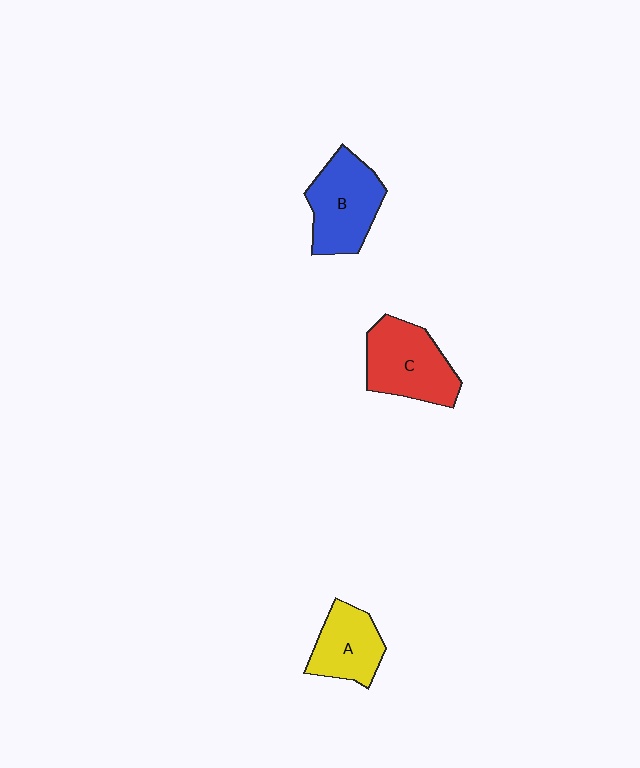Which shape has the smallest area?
Shape A (yellow).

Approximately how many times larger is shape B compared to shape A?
Approximately 1.3 times.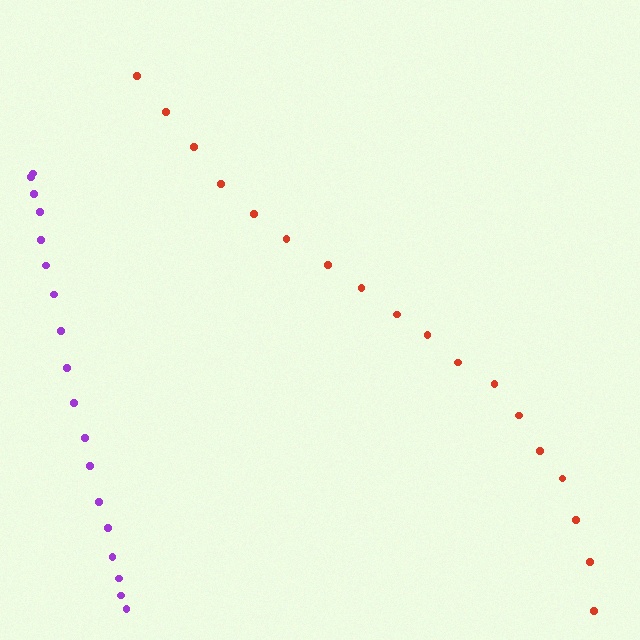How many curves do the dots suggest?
There are 2 distinct paths.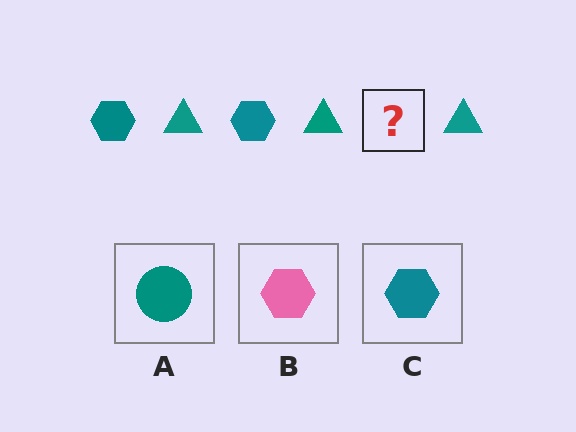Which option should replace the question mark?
Option C.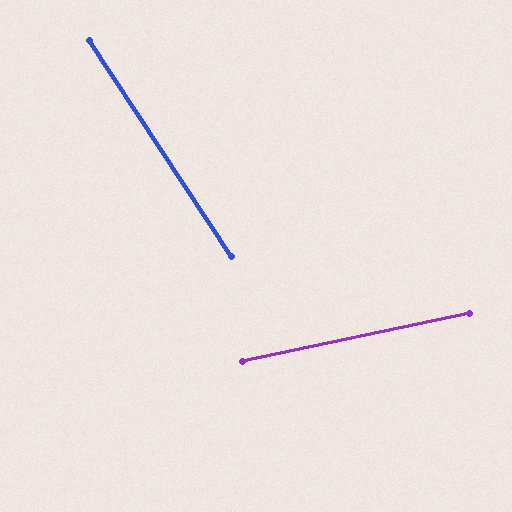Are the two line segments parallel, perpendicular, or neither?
Neither parallel nor perpendicular — they differ by about 69°.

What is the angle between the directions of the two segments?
Approximately 69 degrees.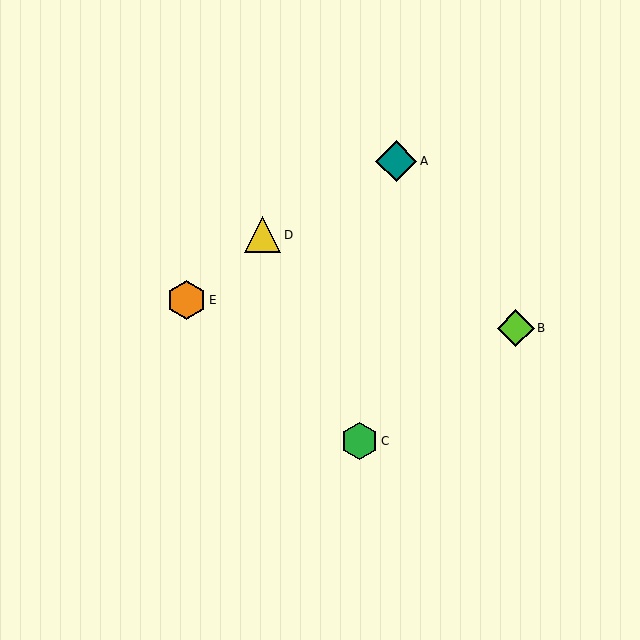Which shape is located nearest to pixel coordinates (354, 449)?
The green hexagon (labeled C) at (359, 441) is nearest to that location.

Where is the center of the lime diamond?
The center of the lime diamond is at (516, 328).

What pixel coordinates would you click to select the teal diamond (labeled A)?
Click at (396, 161) to select the teal diamond A.